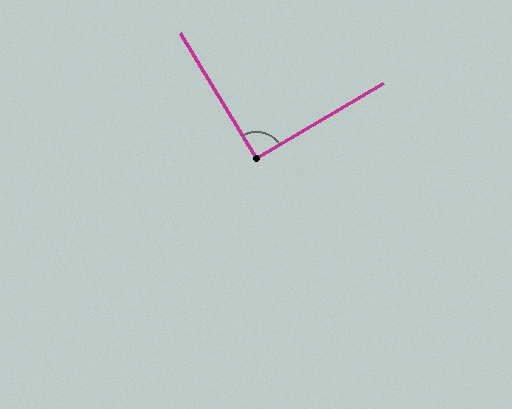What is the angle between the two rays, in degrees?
Approximately 91 degrees.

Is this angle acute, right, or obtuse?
It is approximately a right angle.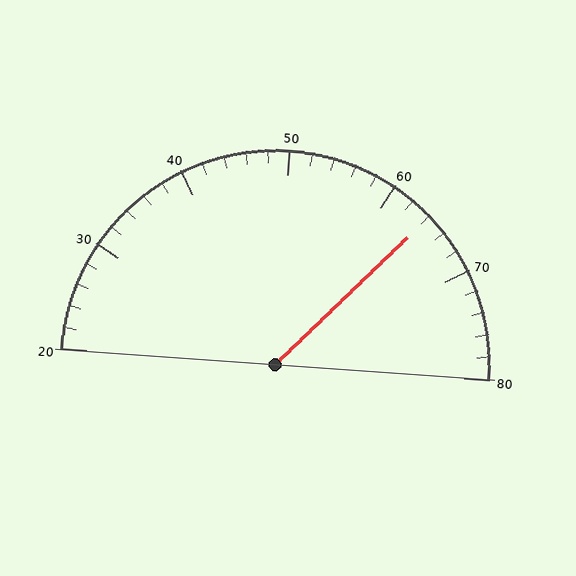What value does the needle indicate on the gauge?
The needle indicates approximately 64.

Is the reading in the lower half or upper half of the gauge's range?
The reading is in the upper half of the range (20 to 80).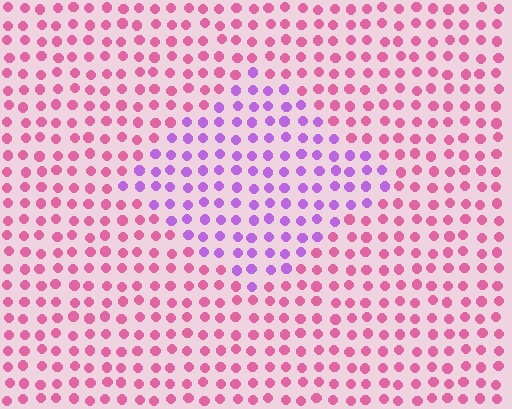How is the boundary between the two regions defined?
The boundary is defined purely by a slight shift in hue (about 48 degrees). Spacing, size, and orientation are identical on both sides.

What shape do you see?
I see a diamond.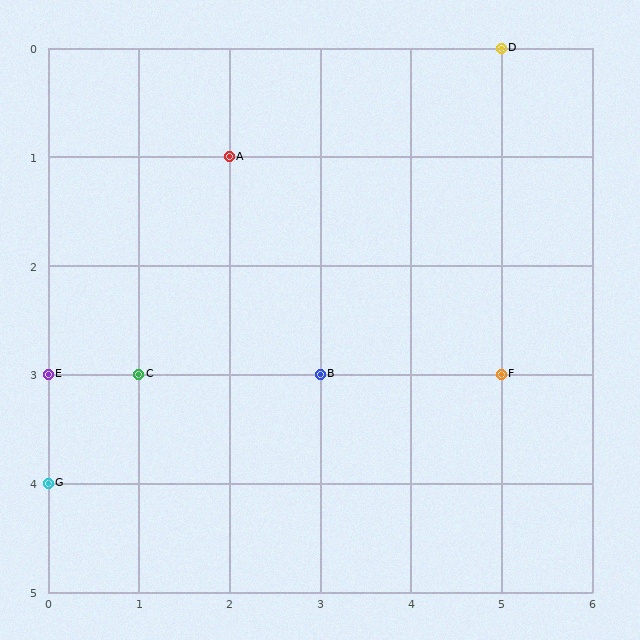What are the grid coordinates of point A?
Point A is at grid coordinates (2, 1).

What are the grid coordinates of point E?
Point E is at grid coordinates (0, 3).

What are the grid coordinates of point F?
Point F is at grid coordinates (5, 3).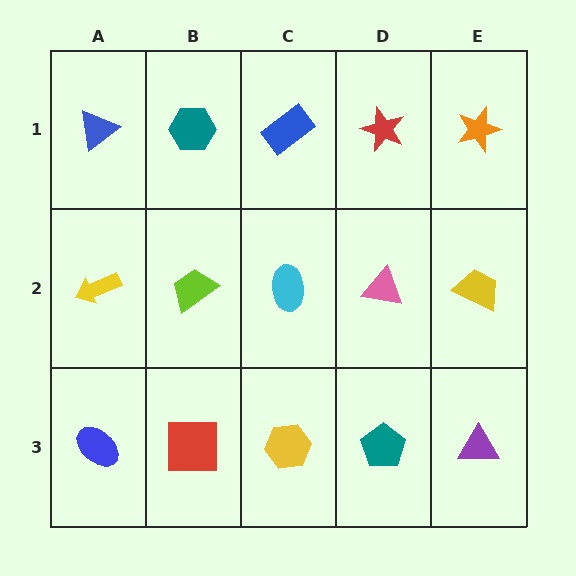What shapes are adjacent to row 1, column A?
A yellow arrow (row 2, column A), a teal hexagon (row 1, column B).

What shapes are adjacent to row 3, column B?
A lime trapezoid (row 2, column B), a blue ellipse (row 3, column A), a yellow hexagon (row 3, column C).